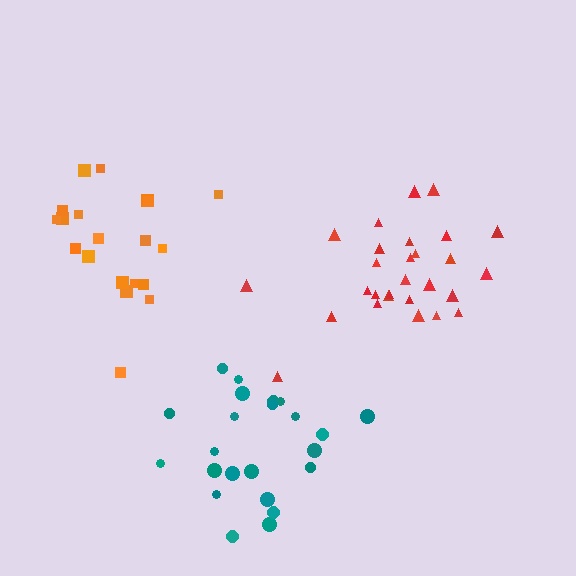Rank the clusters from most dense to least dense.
orange, red, teal.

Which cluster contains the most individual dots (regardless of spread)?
Red (28).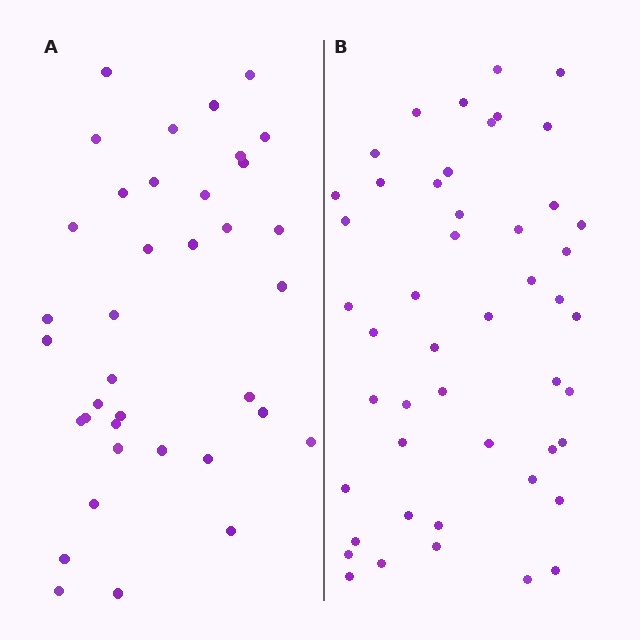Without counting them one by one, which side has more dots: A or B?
Region B (the right region) has more dots.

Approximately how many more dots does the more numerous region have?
Region B has roughly 12 or so more dots than region A.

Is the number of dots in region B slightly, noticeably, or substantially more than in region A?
Region B has noticeably more, but not dramatically so. The ratio is roughly 1.3 to 1.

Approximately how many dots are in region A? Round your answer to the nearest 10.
About 40 dots. (The exact count is 37, which rounds to 40.)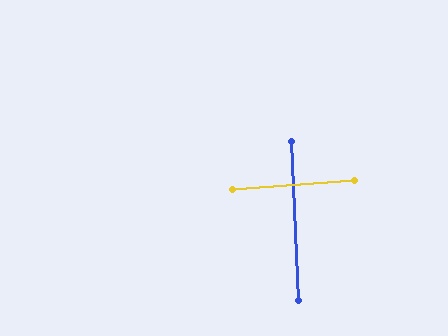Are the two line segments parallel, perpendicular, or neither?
Perpendicular — they meet at approximately 88°.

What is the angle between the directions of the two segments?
Approximately 88 degrees.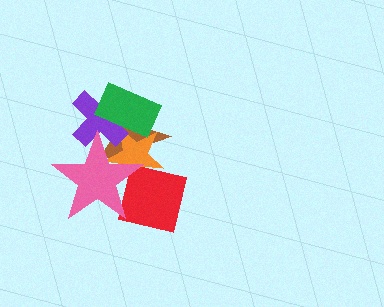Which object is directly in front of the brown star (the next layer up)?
The orange star is directly in front of the brown star.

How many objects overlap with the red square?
3 objects overlap with the red square.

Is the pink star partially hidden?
No, no other shape covers it.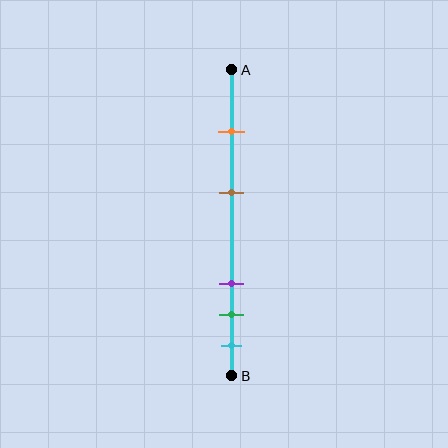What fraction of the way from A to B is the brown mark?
The brown mark is approximately 40% (0.4) of the way from A to B.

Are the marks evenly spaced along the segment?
No, the marks are not evenly spaced.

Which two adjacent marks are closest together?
The green and cyan marks are the closest adjacent pair.